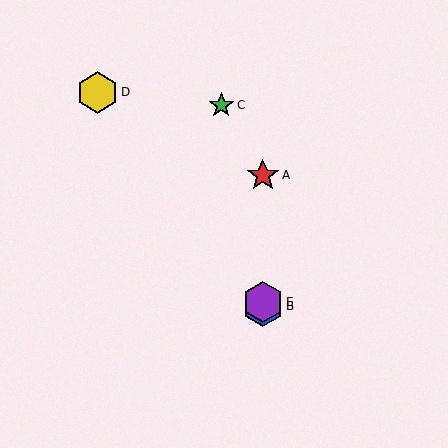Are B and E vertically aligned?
Yes, both are at x≈263.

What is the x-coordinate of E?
Object E is at x≈263.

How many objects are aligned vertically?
3 objects (A, B, E) are aligned vertically.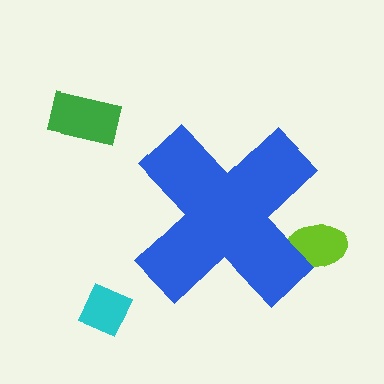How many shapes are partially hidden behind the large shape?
1 shape is partially hidden.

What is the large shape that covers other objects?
A blue cross.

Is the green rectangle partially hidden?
No, the green rectangle is fully visible.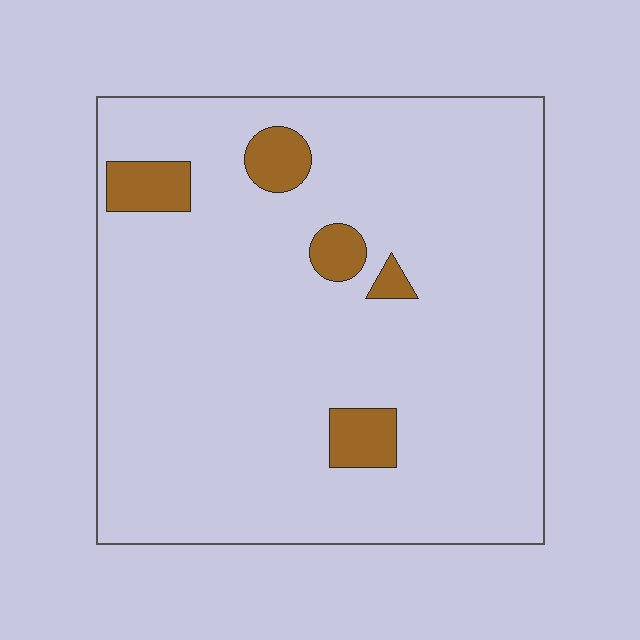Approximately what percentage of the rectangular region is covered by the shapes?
Approximately 10%.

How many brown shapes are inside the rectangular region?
5.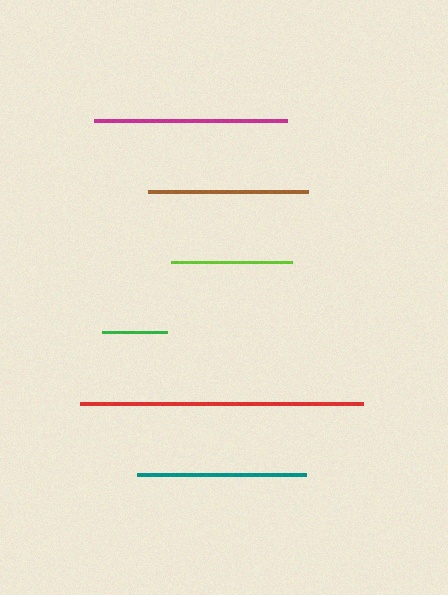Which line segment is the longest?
The red line is the longest at approximately 284 pixels.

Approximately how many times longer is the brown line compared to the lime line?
The brown line is approximately 1.3 times the length of the lime line.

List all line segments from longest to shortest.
From longest to shortest: red, magenta, teal, brown, lime, green.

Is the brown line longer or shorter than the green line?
The brown line is longer than the green line.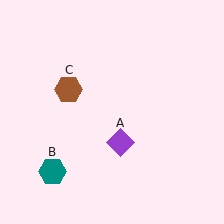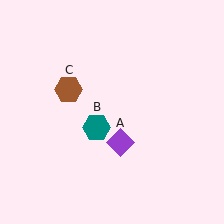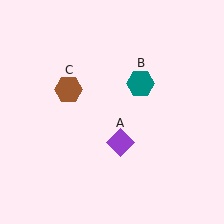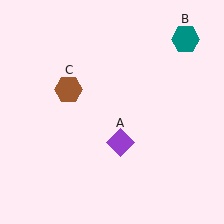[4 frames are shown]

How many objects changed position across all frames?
1 object changed position: teal hexagon (object B).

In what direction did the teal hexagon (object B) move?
The teal hexagon (object B) moved up and to the right.